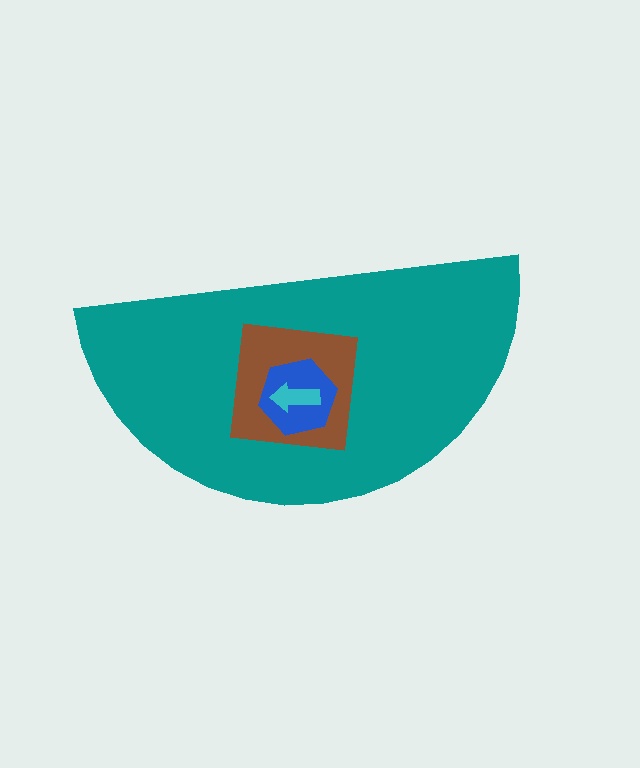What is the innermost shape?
The cyan arrow.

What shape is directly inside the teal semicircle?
The brown square.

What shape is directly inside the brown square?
The blue hexagon.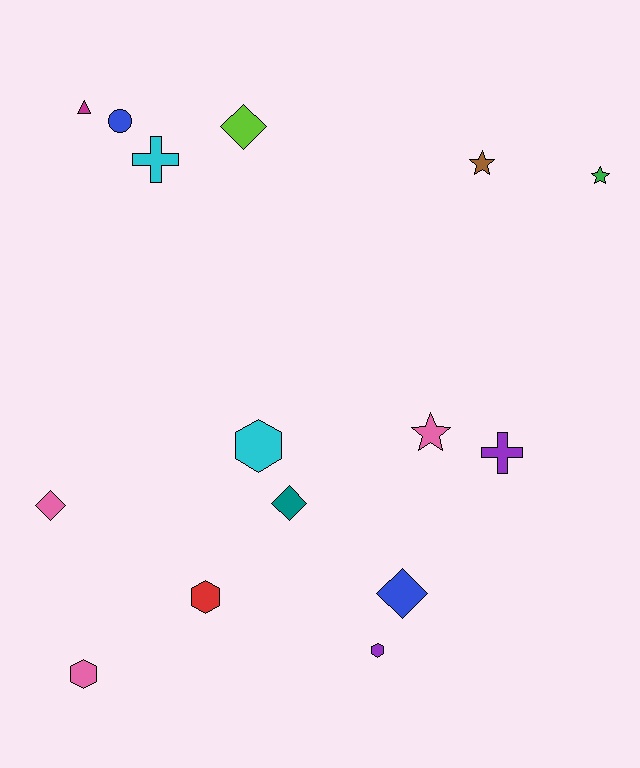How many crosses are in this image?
There are 2 crosses.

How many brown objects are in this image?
There is 1 brown object.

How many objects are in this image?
There are 15 objects.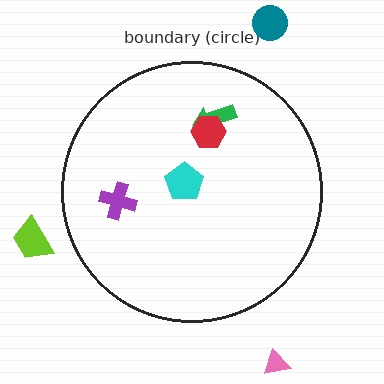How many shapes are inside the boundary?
4 inside, 3 outside.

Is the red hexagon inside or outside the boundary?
Inside.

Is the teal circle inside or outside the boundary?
Outside.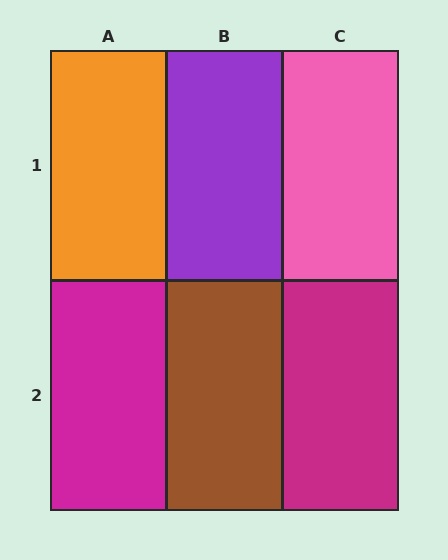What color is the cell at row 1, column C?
Pink.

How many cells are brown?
1 cell is brown.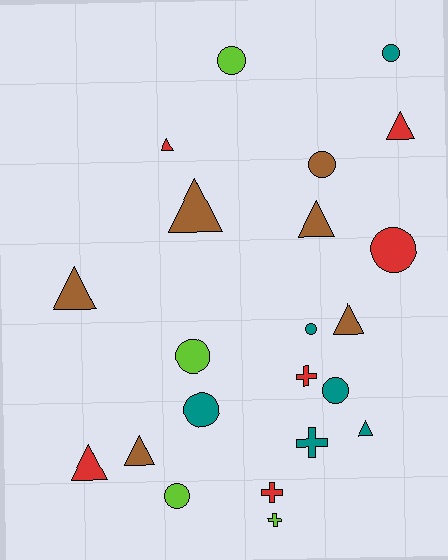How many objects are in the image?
There are 22 objects.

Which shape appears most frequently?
Circle, with 9 objects.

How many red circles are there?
There is 1 red circle.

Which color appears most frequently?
Brown, with 6 objects.